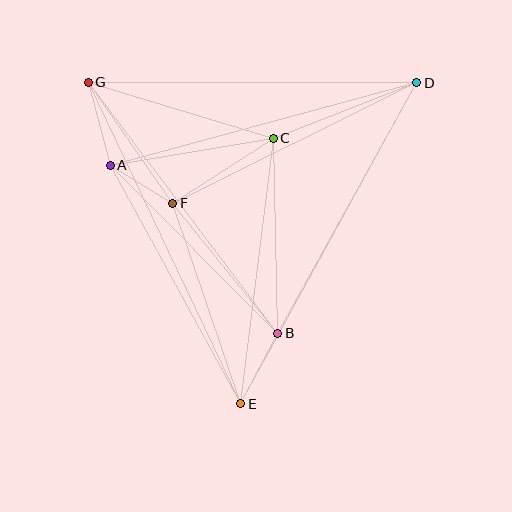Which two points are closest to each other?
Points A and F are closest to each other.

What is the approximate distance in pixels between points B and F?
The distance between B and F is approximately 167 pixels.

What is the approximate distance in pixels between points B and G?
The distance between B and G is approximately 314 pixels.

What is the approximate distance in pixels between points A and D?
The distance between A and D is approximately 318 pixels.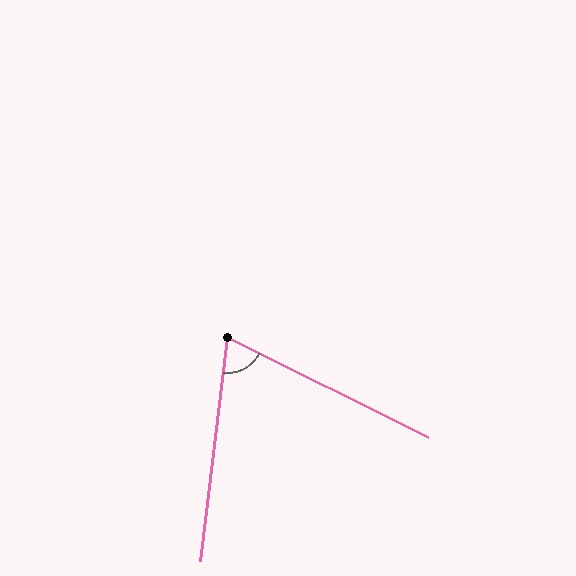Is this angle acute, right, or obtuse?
It is acute.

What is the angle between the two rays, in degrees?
Approximately 71 degrees.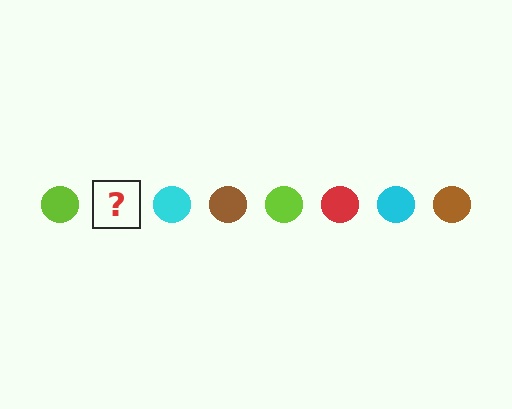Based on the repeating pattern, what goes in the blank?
The blank should be a red circle.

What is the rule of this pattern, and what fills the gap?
The rule is that the pattern cycles through lime, red, cyan, brown circles. The gap should be filled with a red circle.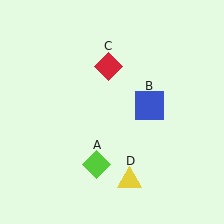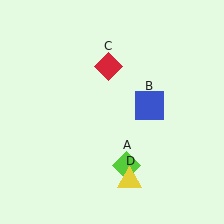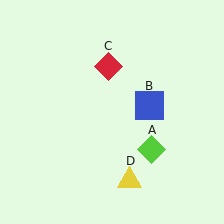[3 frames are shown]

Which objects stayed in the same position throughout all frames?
Blue square (object B) and red diamond (object C) and yellow triangle (object D) remained stationary.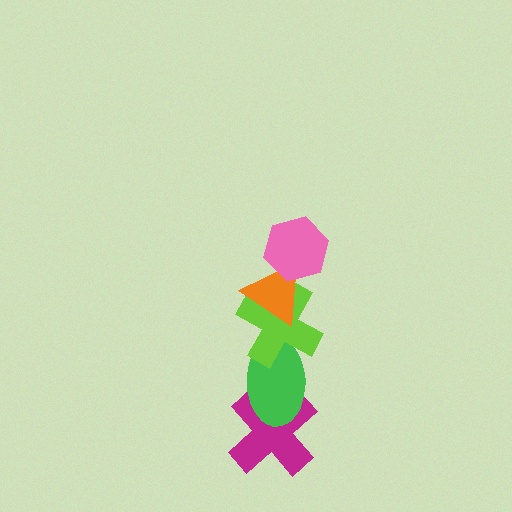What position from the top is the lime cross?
The lime cross is 3rd from the top.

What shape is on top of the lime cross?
The orange triangle is on top of the lime cross.